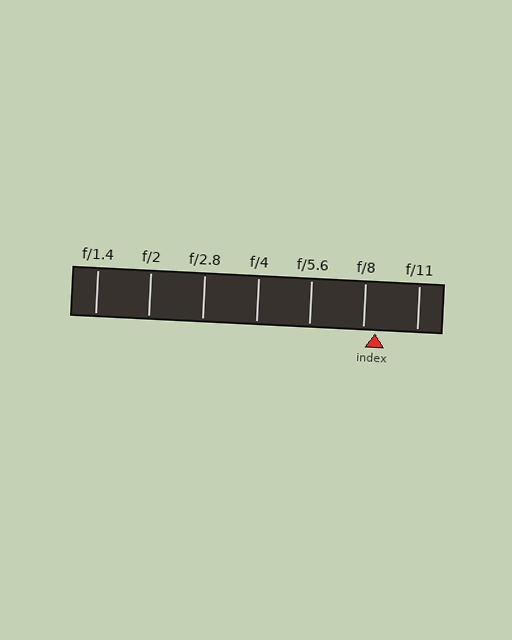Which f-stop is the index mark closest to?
The index mark is closest to f/8.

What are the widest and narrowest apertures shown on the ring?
The widest aperture shown is f/1.4 and the narrowest is f/11.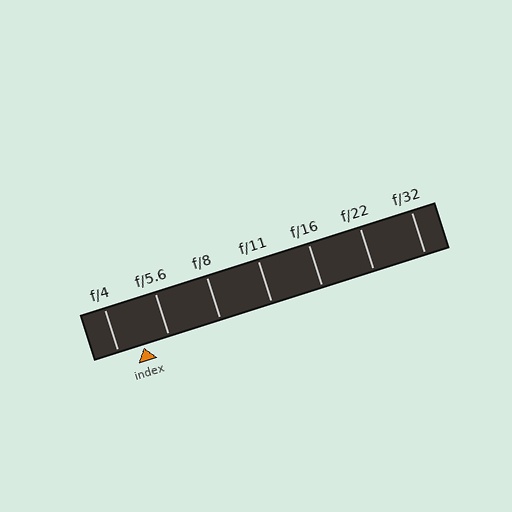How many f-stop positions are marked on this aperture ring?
There are 7 f-stop positions marked.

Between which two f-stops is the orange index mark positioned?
The index mark is between f/4 and f/5.6.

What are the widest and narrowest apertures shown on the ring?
The widest aperture shown is f/4 and the narrowest is f/32.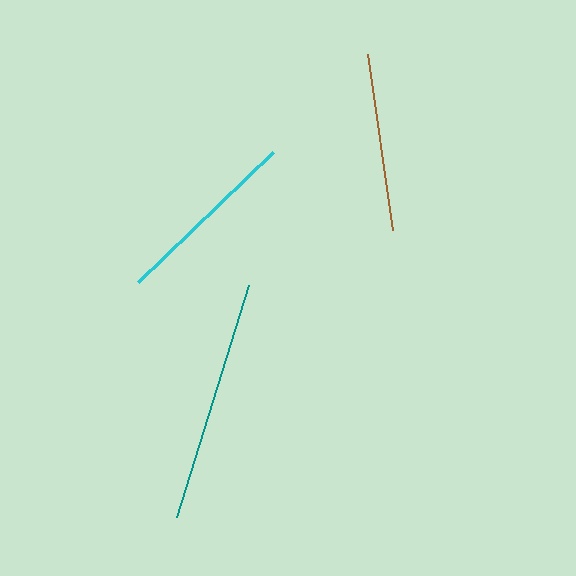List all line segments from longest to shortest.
From longest to shortest: teal, cyan, brown.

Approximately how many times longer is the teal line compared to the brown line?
The teal line is approximately 1.4 times the length of the brown line.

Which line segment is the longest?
The teal line is the longest at approximately 243 pixels.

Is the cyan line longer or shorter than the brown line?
The cyan line is longer than the brown line.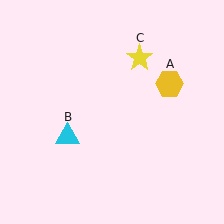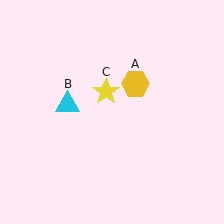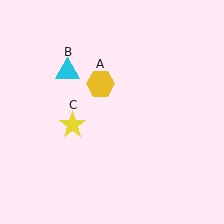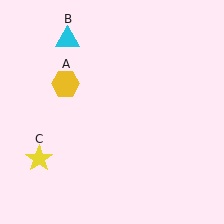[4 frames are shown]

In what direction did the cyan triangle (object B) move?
The cyan triangle (object B) moved up.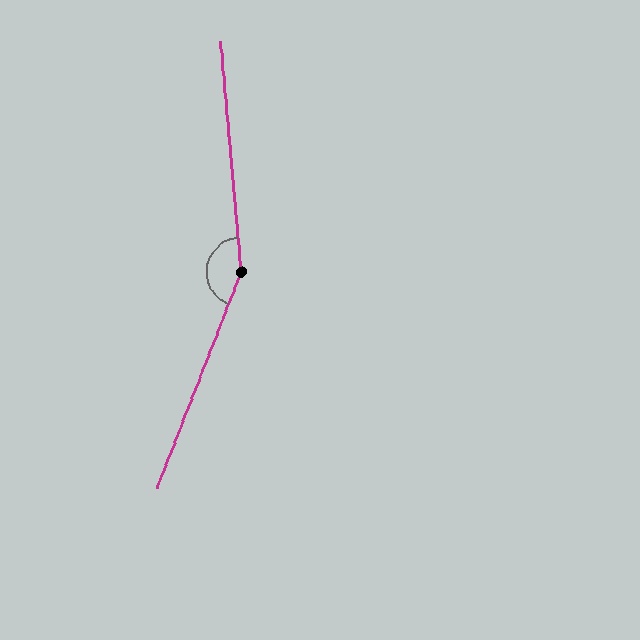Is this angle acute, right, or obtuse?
It is obtuse.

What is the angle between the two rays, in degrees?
Approximately 153 degrees.